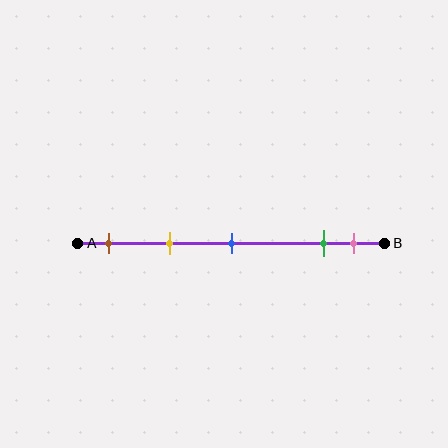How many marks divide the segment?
There are 5 marks dividing the segment.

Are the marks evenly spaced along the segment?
No, the marks are not evenly spaced.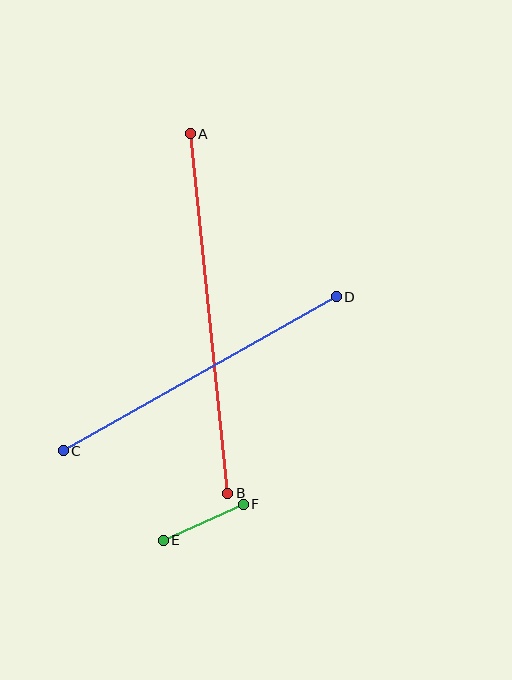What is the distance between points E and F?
The distance is approximately 88 pixels.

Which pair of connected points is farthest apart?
Points A and B are farthest apart.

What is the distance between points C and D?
The distance is approximately 313 pixels.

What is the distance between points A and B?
The distance is approximately 361 pixels.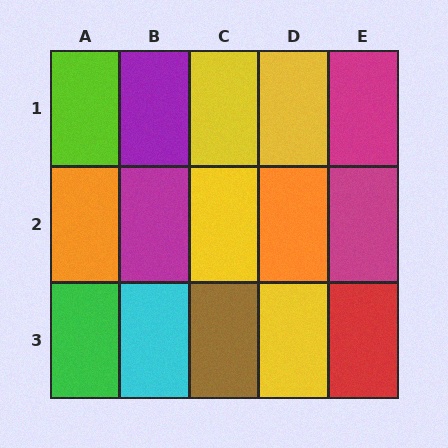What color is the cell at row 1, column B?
Purple.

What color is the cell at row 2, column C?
Yellow.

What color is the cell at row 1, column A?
Lime.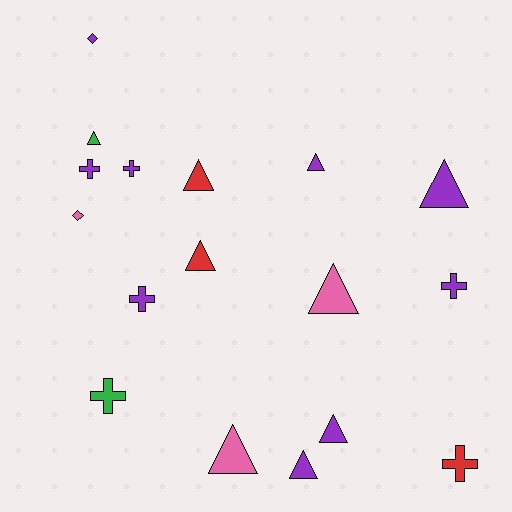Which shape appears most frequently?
Triangle, with 9 objects.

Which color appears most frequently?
Purple, with 9 objects.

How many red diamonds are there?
There are no red diamonds.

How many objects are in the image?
There are 17 objects.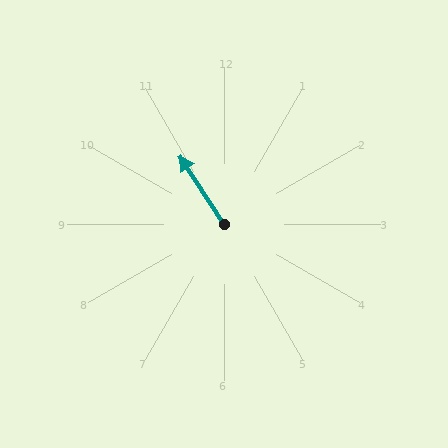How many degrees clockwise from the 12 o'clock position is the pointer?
Approximately 327 degrees.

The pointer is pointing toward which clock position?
Roughly 11 o'clock.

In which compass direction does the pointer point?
Northwest.